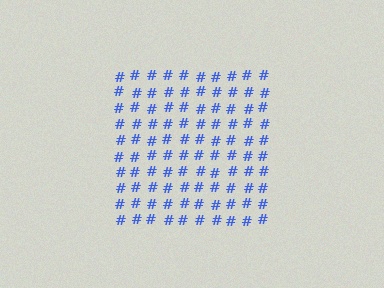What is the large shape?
The large shape is a square.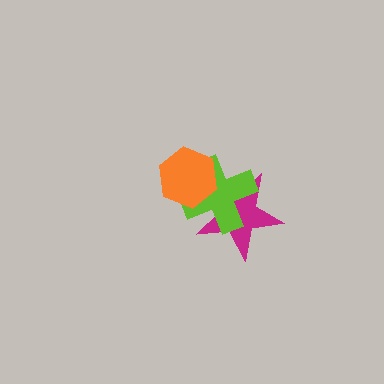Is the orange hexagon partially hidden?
No, no other shape covers it.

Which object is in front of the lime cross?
The orange hexagon is in front of the lime cross.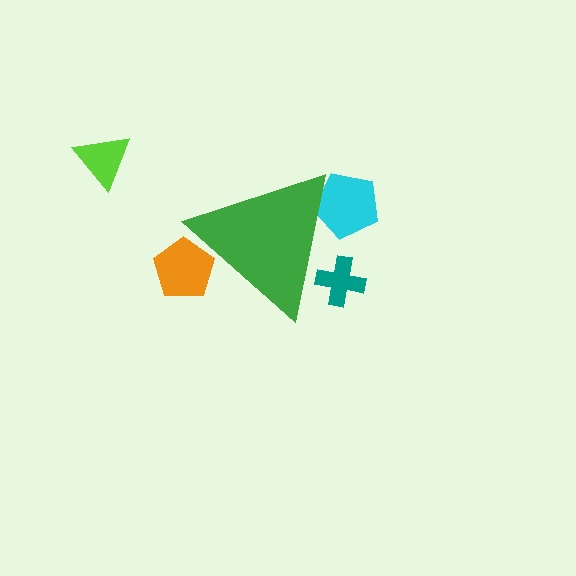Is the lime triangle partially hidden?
No, the lime triangle is fully visible.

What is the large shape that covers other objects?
A green triangle.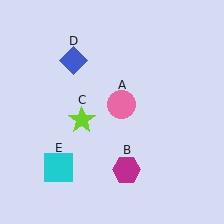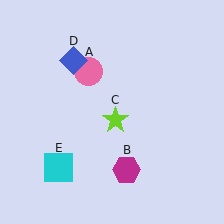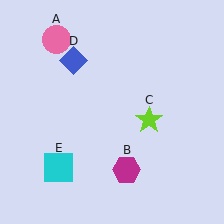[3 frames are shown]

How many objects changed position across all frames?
2 objects changed position: pink circle (object A), lime star (object C).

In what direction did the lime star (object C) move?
The lime star (object C) moved right.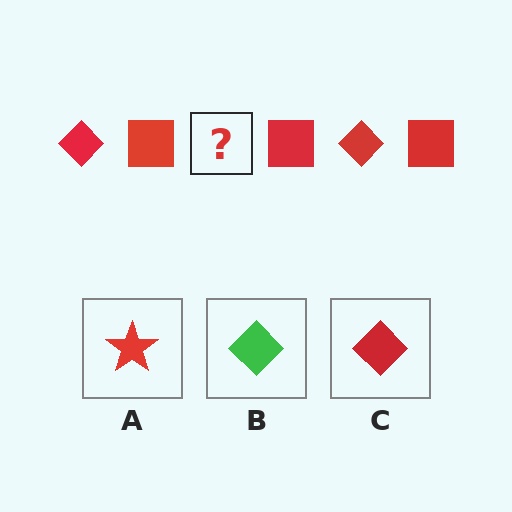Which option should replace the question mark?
Option C.